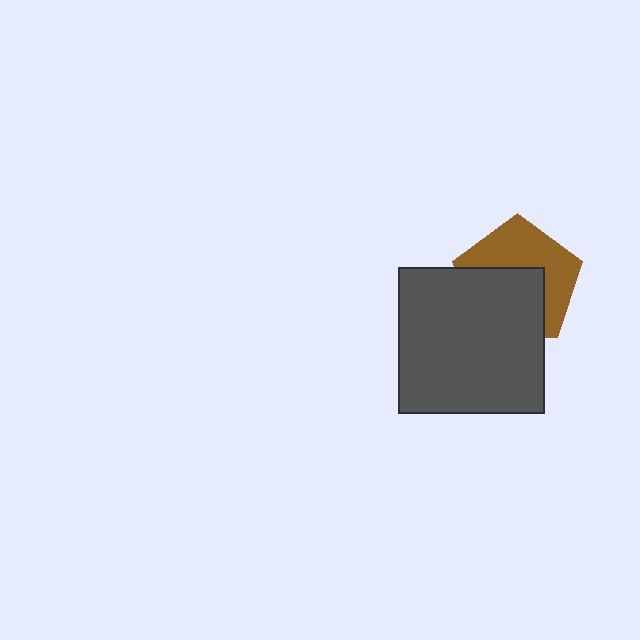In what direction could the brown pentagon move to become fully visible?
The brown pentagon could move up. That would shift it out from behind the dark gray square entirely.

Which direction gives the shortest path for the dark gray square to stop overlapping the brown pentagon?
Moving down gives the shortest separation.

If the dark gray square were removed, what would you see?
You would see the complete brown pentagon.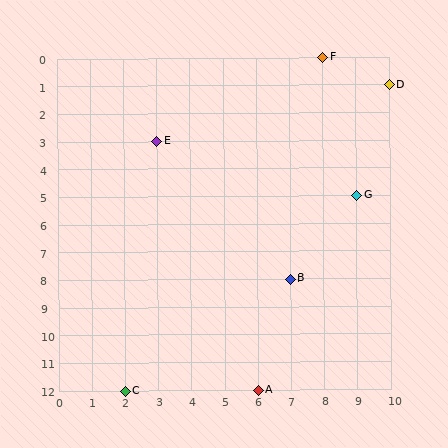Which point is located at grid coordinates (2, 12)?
Point C is at (2, 12).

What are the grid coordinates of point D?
Point D is at grid coordinates (10, 1).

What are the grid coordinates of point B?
Point B is at grid coordinates (7, 8).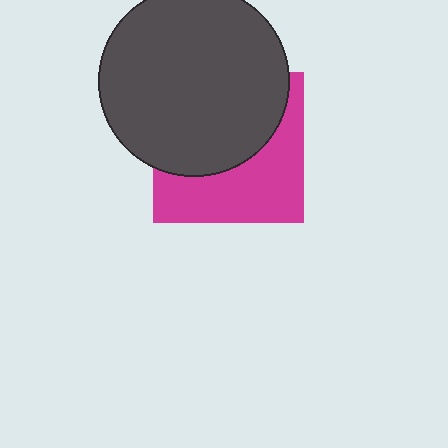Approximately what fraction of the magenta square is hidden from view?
Roughly 54% of the magenta square is hidden behind the dark gray circle.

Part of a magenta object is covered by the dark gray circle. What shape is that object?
It is a square.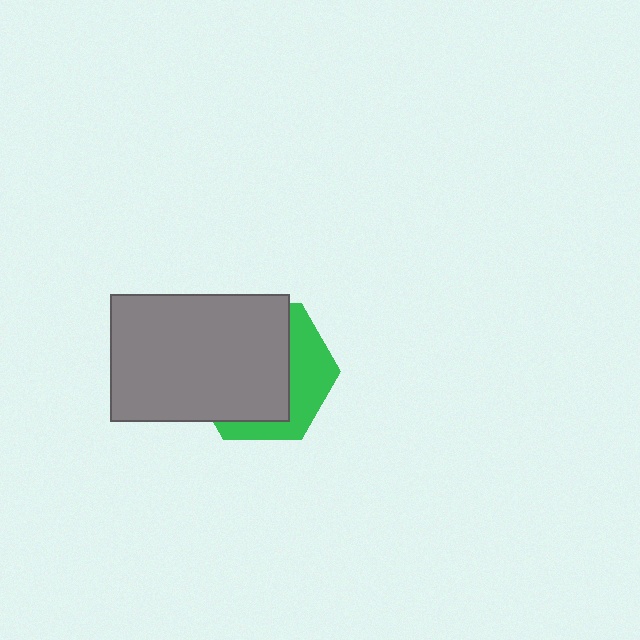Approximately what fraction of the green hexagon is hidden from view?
Roughly 65% of the green hexagon is hidden behind the gray rectangle.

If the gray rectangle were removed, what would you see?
You would see the complete green hexagon.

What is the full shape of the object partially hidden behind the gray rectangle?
The partially hidden object is a green hexagon.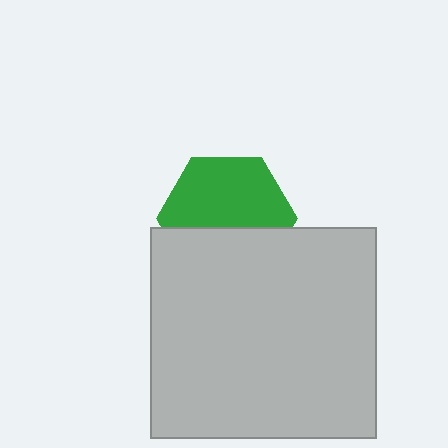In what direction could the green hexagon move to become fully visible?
The green hexagon could move up. That would shift it out from behind the light gray rectangle entirely.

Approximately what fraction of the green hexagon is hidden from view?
Roughly 41% of the green hexagon is hidden behind the light gray rectangle.